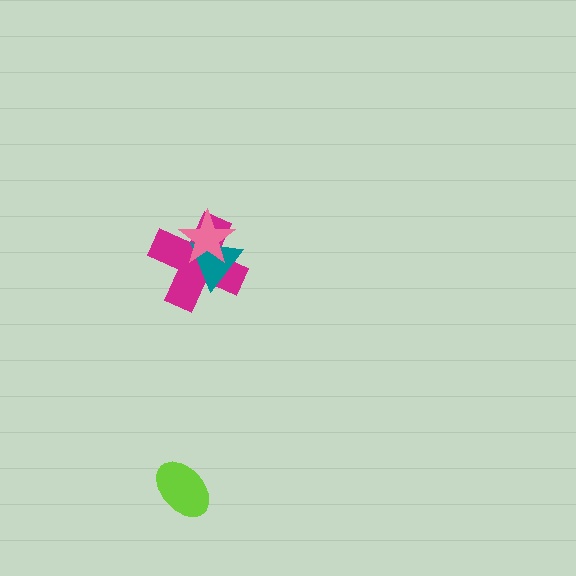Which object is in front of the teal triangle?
The pink star is in front of the teal triangle.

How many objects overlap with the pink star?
2 objects overlap with the pink star.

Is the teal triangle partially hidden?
Yes, it is partially covered by another shape.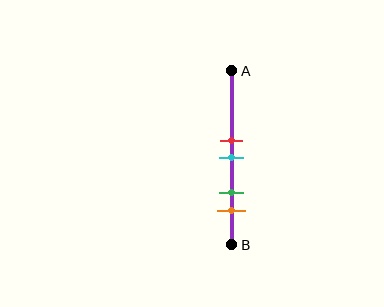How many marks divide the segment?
There are 4 marks dividing the segment.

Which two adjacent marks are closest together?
The red and cyan marks are the closest adjacent pair.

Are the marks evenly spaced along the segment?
No, the marks are not evenly spaced.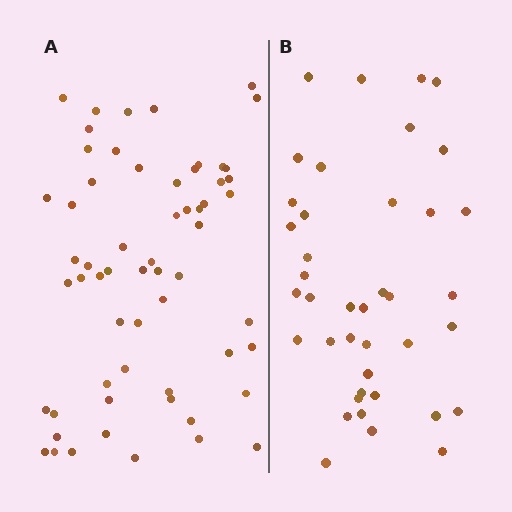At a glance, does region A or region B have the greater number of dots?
Region A (the left region) has more dots.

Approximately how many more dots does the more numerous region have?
Region A has approximately 20 more dots than region B.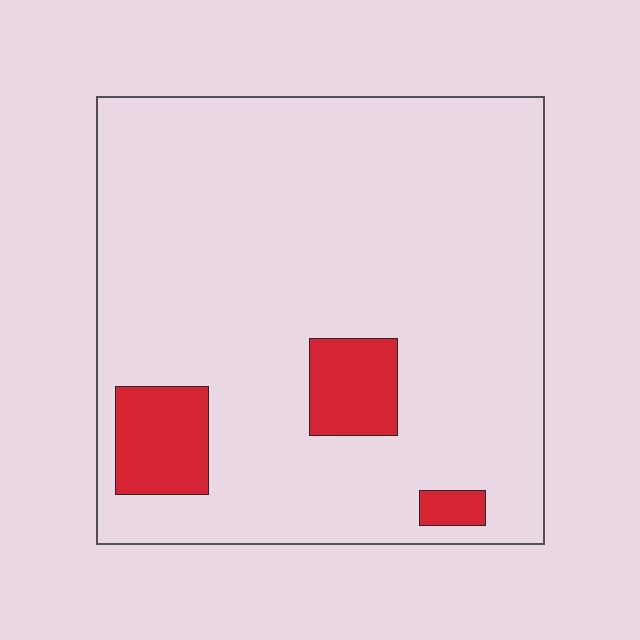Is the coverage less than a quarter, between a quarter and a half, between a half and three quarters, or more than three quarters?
Less than a quarter.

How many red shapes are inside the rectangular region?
3.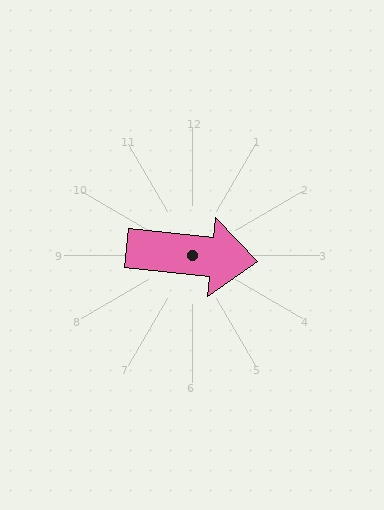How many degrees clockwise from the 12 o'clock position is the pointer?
Approximately 96 degrees.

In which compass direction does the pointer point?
East.